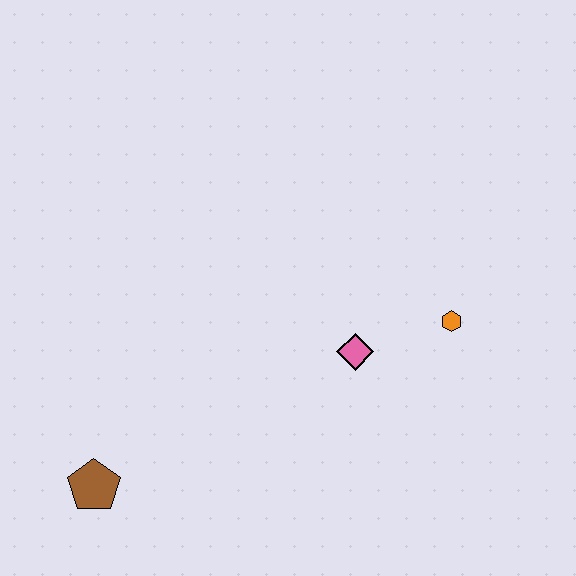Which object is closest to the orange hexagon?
The pink diamond is closest to the orange hexagon.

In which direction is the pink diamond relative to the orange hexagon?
The pink diamond is to the left of the orange hexagon.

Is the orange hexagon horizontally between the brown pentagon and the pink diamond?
No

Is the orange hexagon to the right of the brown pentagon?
Yes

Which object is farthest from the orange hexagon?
The brown pentagon is farthest from the orange hexagon.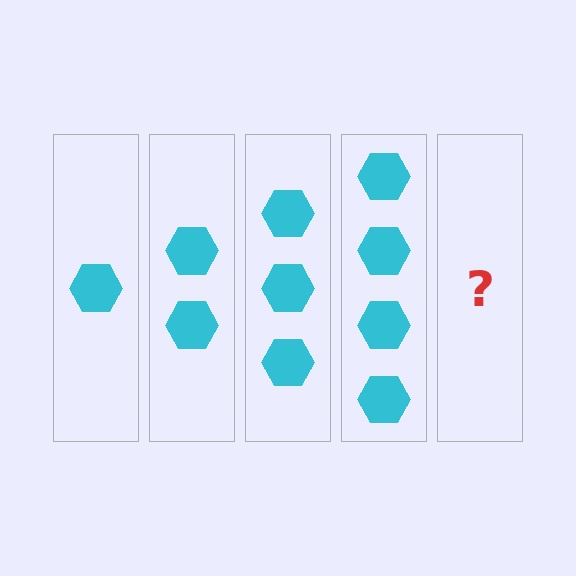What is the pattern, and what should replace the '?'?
The pattern is that each step adds one more hexagon. The '?' should be 5 hexagons.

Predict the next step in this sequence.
The next step is 5 hexagons.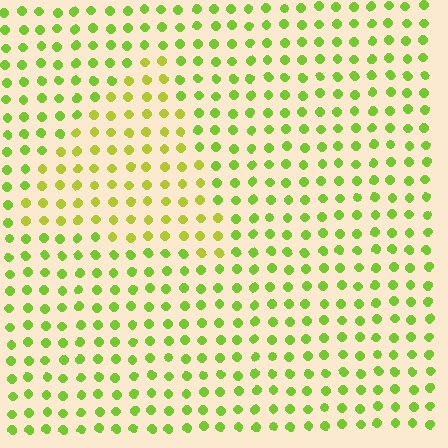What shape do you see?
I see a triangle.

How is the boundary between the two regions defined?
The boundary is defined purely by a slight shift in hue (about 24 degrees). Spacing, size, and orientation are identical on both sides.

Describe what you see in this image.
The image is filled with small lime elements in a uniform arrangement. A triangle-shaped region is visible where the elements are tinted to a slightly different hue, forming a subtle color boundary.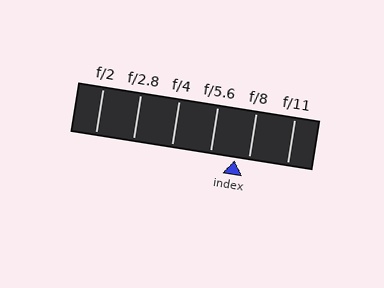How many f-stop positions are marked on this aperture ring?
There are 6 f-stop positions marked.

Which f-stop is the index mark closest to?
The index mark is closest to f/8.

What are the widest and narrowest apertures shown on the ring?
The widest aperture shown is f/2 and the narrowest is f/11.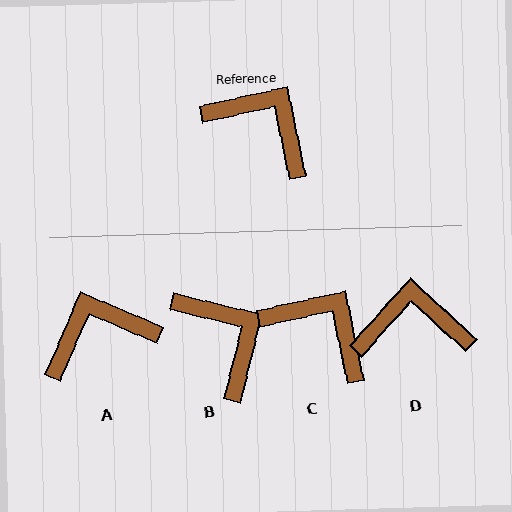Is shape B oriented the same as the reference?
No, it is off by about 26 degrees.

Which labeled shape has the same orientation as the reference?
C.